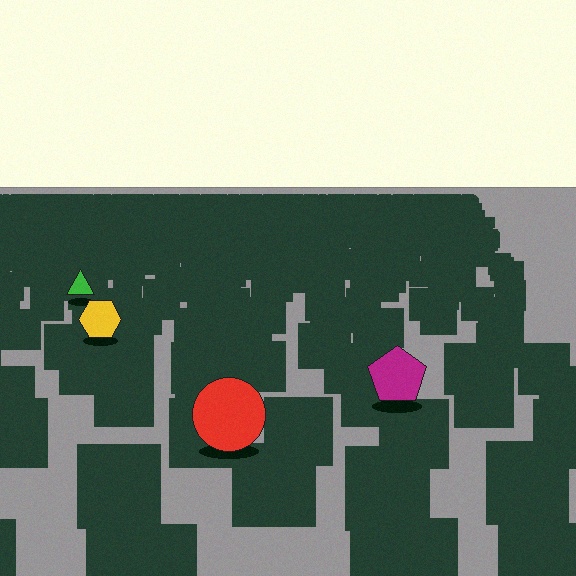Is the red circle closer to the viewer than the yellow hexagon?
Yes. The red circle is closer — you can tell from the texture gradient: the ground texture is coarser near it.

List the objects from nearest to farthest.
From nearest to farthest: the red circle, the magenta pentagon, the yellow hexagon, the green triangle.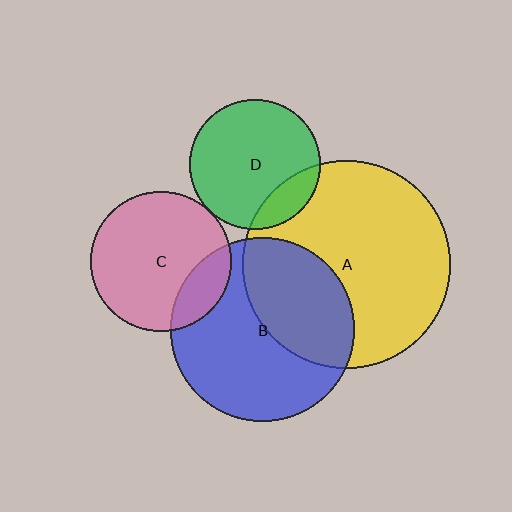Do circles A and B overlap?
Yes.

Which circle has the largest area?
Circle A (yellow).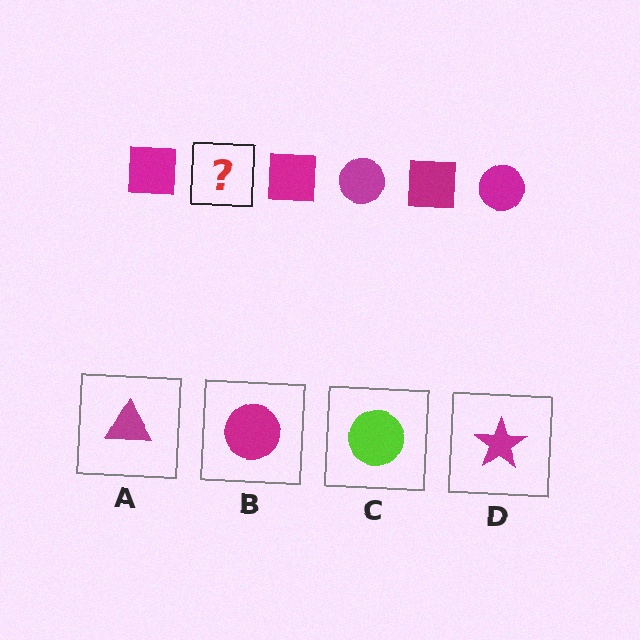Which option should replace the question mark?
Option B.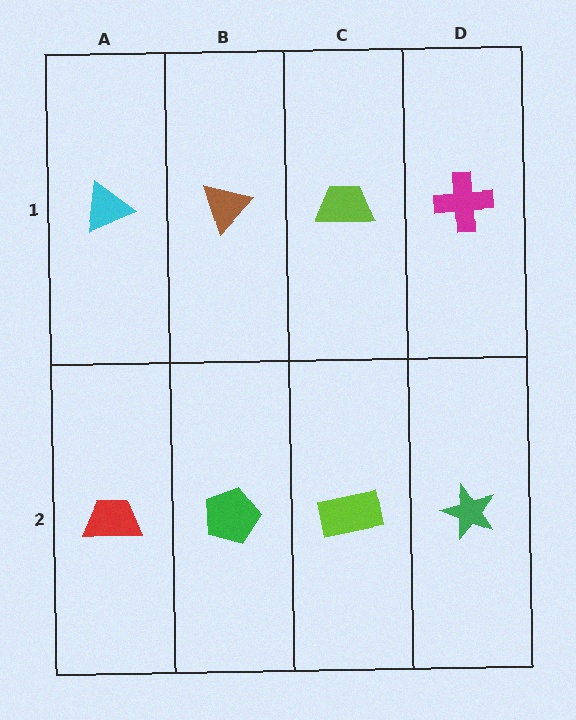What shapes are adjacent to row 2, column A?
A cyan triangle (row 1, column A), a green pentagon (row 2, column B).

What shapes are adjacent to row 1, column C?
A lime rectangle (row 2, column C), a brown triangle (row 1, column B), a magenta cross (row 1, column D).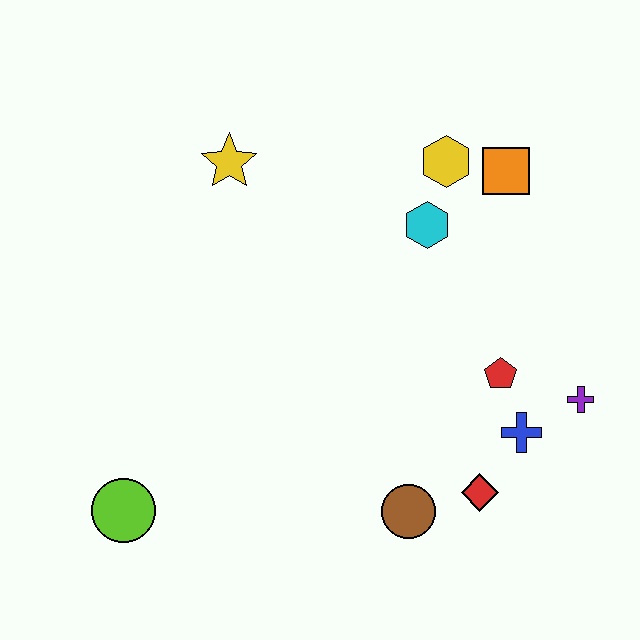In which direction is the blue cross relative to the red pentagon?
The blue cross is below the red pentagon.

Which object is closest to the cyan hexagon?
The yellow hexagon is closest to the cyan hexagon.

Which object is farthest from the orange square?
The lime circle is farthest from the orange square.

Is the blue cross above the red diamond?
Yes